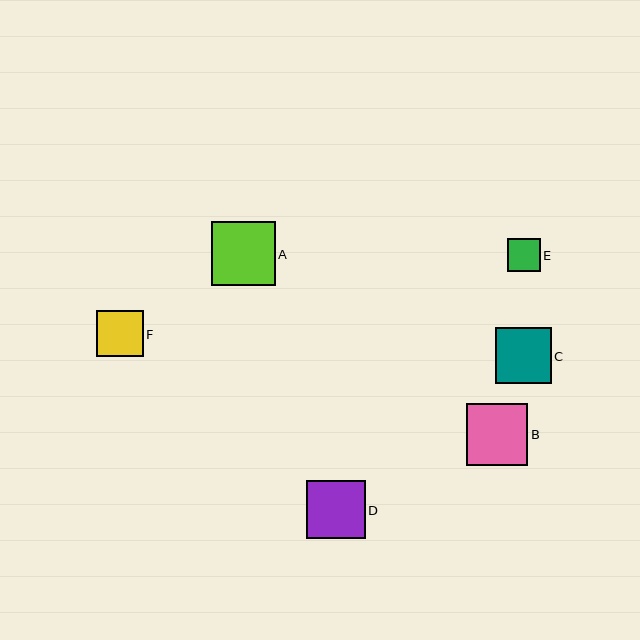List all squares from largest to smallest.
From largest to smallest: A, B, D, C, F, E.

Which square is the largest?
Square A is the largest with a size of approximately 64 pixels.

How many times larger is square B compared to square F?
Square B is approximately 1.3 times the size of square F.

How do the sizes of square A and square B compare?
Square A and square B are approximately the same size.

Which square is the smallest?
Square E is the smallest with a size of approximately 33 pixels.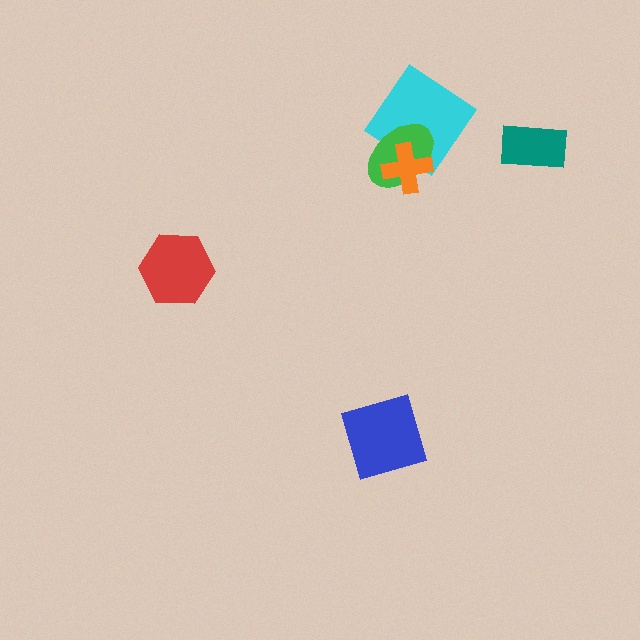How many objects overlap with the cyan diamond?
2 objects overlap with the cyan diamond.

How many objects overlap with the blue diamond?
0 objects overlap with the blue diamond.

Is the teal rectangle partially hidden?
No, no other shape covers it.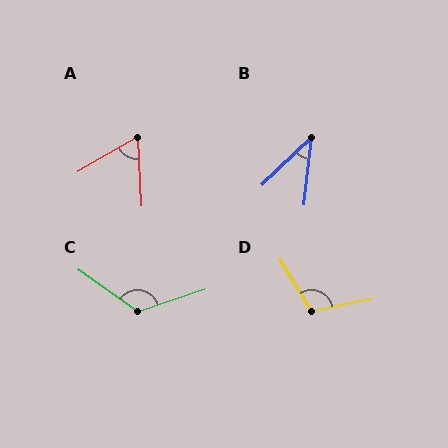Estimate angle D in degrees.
Approximately 109 degrees.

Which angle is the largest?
C, at approximately 126 degrees.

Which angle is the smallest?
B, at approximately 40 degrees.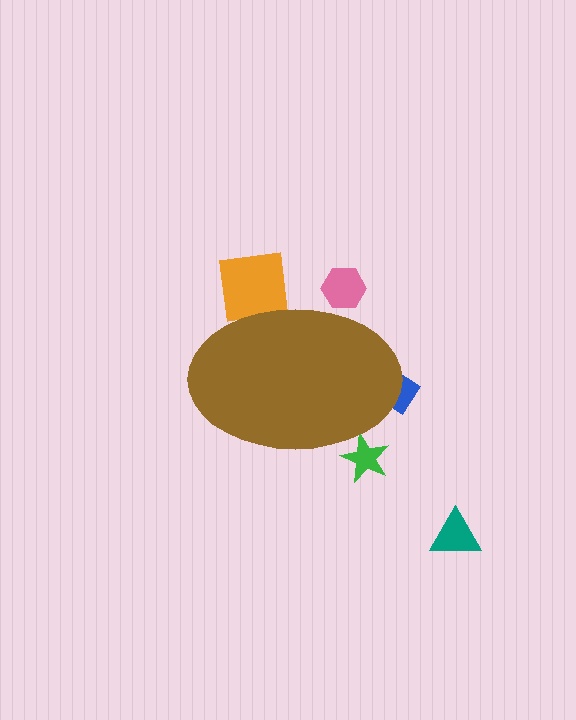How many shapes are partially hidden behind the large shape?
4 shapes are partially hidden.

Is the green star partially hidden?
Yes, the green star is partially hidden behind the brown ellipse.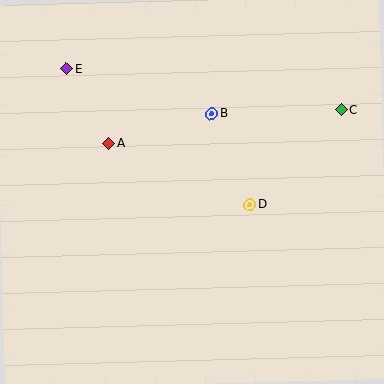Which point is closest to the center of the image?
Point D at (250, 205) is closest to the center.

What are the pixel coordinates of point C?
Point C is at (341, 110).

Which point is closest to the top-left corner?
Point E is closest to the top-left corner.